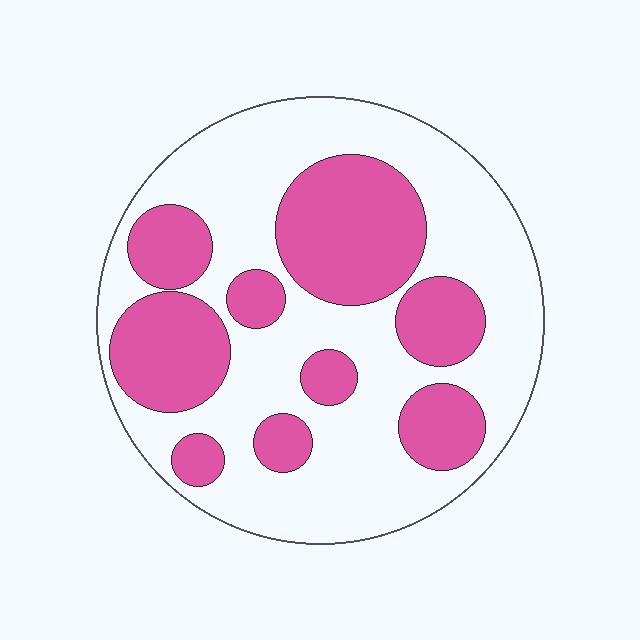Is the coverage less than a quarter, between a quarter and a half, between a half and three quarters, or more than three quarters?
Between a quarter and a half.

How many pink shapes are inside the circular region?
9.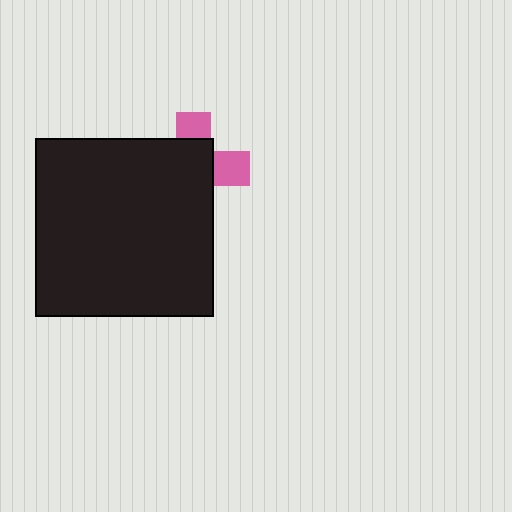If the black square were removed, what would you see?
You would see the complete pink cross.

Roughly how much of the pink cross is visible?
A small part of it is visible (roughly 32%).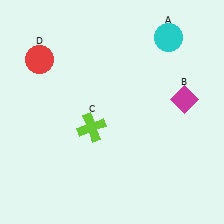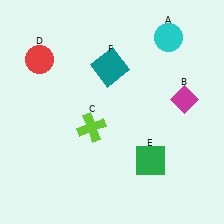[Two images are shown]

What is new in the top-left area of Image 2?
A teal square (F) was added in the top-left area of Image 2.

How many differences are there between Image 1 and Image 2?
There are 2 differences between the two images.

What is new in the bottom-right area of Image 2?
A green square (E) was added in the bottom-right area of Image 2.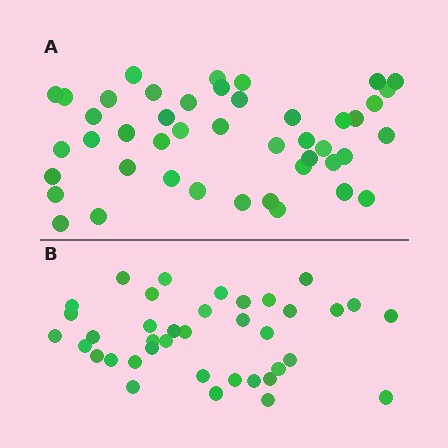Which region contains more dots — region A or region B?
Region A (the top region) has more dots.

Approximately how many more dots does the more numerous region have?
Region A has roughly 8 or so more dots than region B.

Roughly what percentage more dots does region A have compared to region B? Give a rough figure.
About 20% more.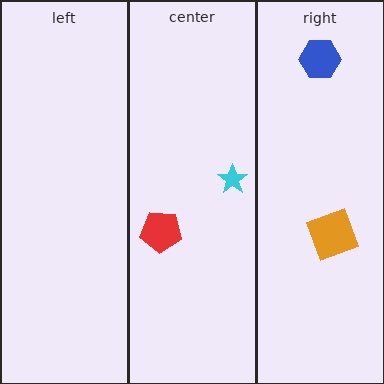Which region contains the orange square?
The right region.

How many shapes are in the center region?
2.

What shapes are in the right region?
The blue hexagon, the orange square.